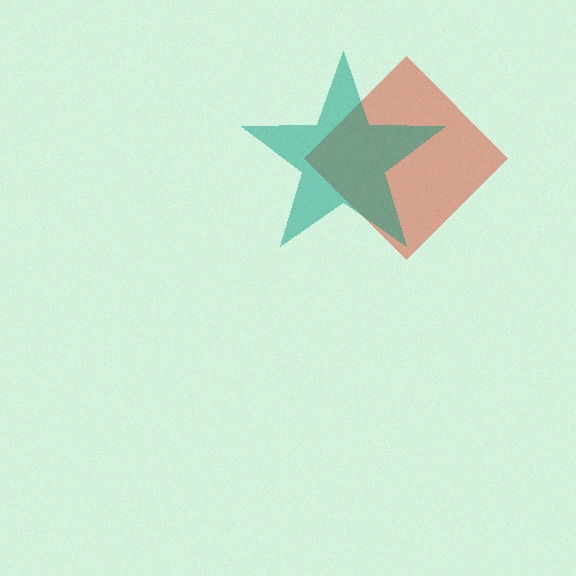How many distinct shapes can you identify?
There are 2 distinct shapes: a red diamond, a teal star.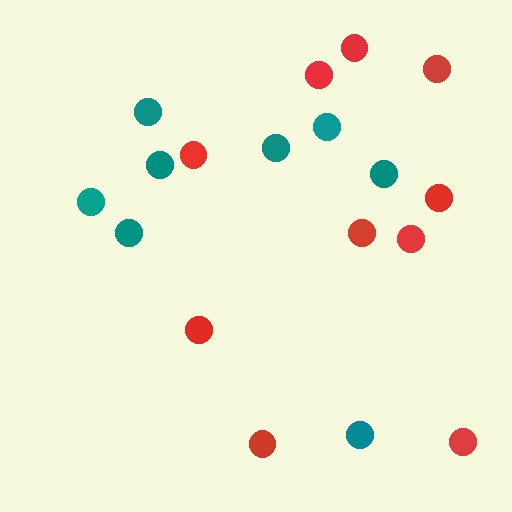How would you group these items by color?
There are 2 groups: one group of red circles (10) and one group of teal circles (8).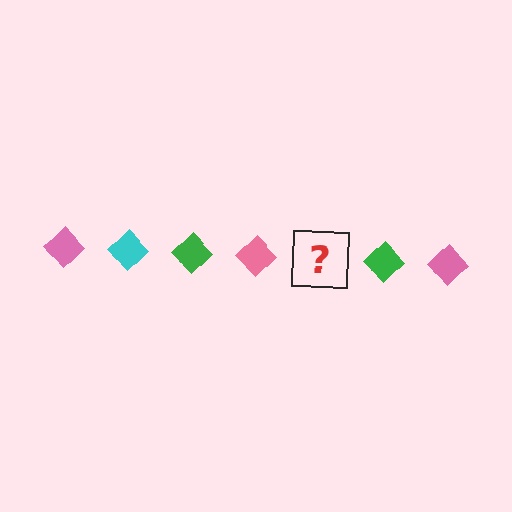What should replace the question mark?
The question mark should be replaced with a cyan diamond.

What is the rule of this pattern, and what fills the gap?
The rule is that the pattern cycles through pink, cyan, green diamonds. The gap should be filled with a cyan diamond.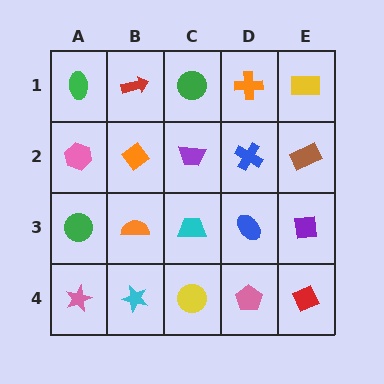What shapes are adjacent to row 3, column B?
An orange diamond (row 2, column B), a cyan star (row 4, column B), a green circle (row 3, column A), a cyan trapezoid (row 3, column C).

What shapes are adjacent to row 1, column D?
A blue cross (row 2, column D), a green circle (row 1, column C), a yellow rectangle (row 1, column E).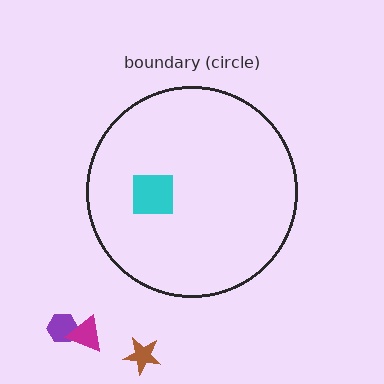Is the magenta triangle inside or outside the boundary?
Outside.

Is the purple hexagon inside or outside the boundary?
Outside.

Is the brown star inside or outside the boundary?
Outside.